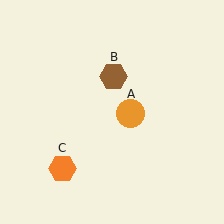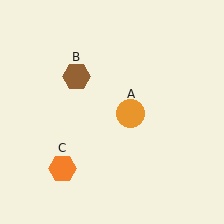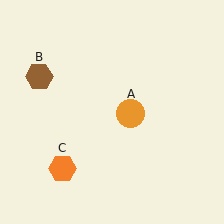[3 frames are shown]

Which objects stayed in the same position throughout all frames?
Orange circle (object A) and orange hexagon (object C) remained stationary.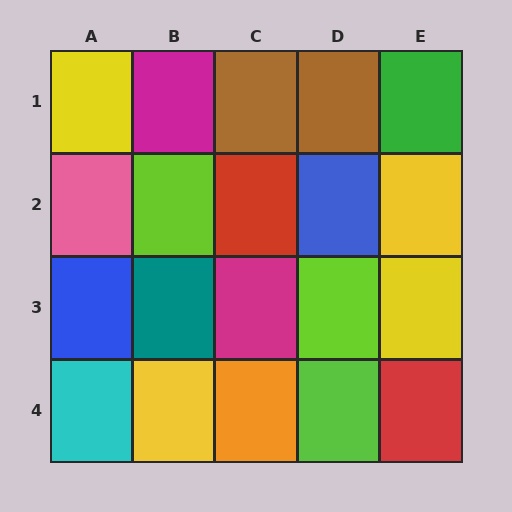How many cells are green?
1 cell is green.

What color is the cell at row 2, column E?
Yellow.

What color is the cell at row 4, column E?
Red.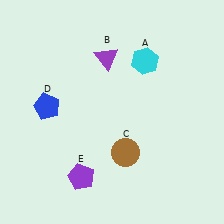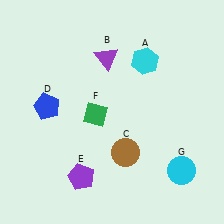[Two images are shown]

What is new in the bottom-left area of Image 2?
A green diamond (F) was added in the bottom-left area of Image 2.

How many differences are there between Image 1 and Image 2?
There are 2 differences between the two images.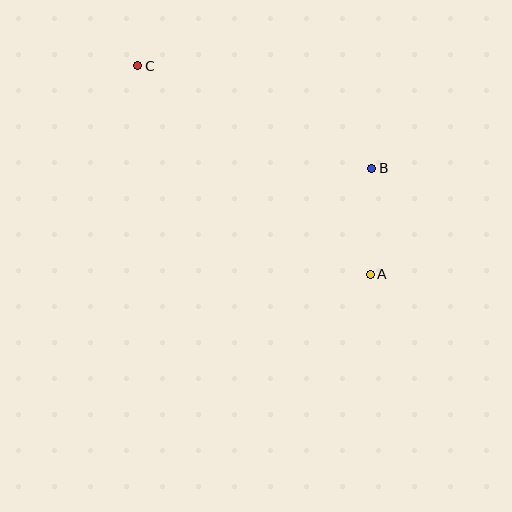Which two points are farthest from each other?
Points A and C are farthest from each other.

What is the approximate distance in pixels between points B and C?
The distance between B and C is approximately 255 pixels.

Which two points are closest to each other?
Points A and B are closest to each other.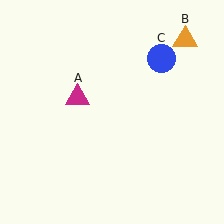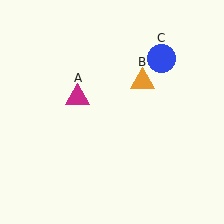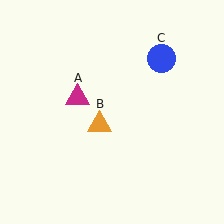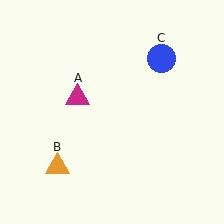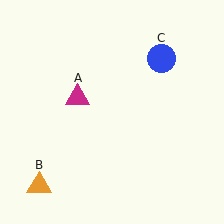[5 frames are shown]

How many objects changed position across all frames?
1 object changed position: orange triangle (object B).